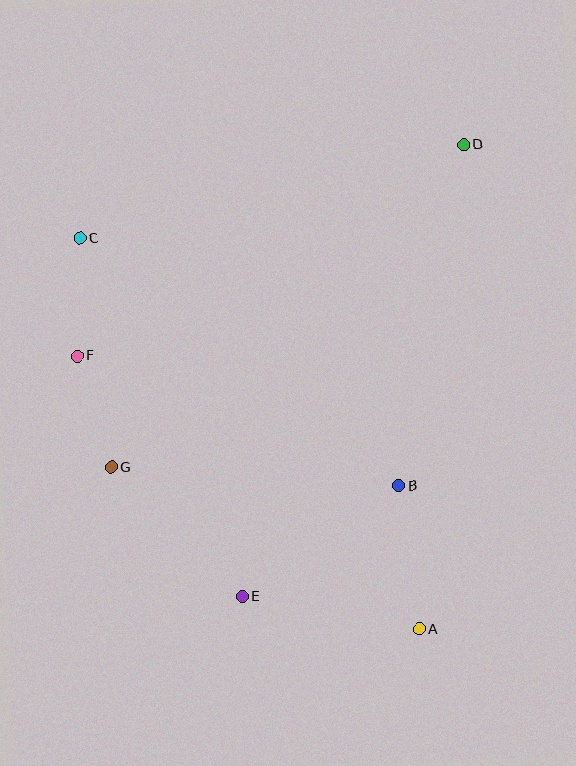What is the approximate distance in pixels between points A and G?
The distance between A and G is approximately 348 pixels.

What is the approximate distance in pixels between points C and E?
The distance between C and E is approximately 393 pixels.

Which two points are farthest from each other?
Points A and C are farthest from each other.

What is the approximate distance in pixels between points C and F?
The distance between C and F is approximately 117 pixels.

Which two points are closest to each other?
Points F and G are closest to each other.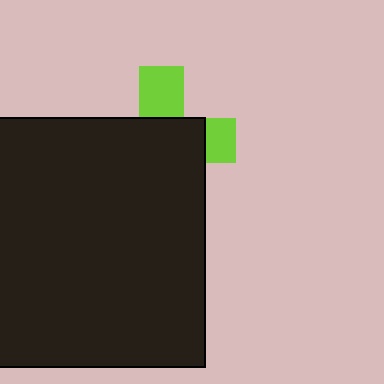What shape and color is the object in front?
The object in front is a black rectangle.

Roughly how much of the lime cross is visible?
A small part of it is visible (roughly 32%).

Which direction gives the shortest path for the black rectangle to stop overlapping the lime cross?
Moving down gives the shortest separation.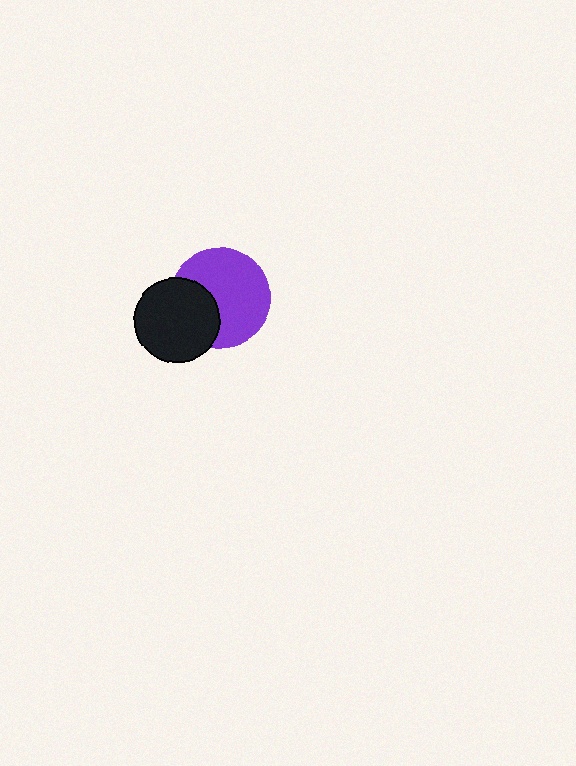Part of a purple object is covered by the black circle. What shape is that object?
It is a circle.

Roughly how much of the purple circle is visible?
Most of it is visible (roughly 68%).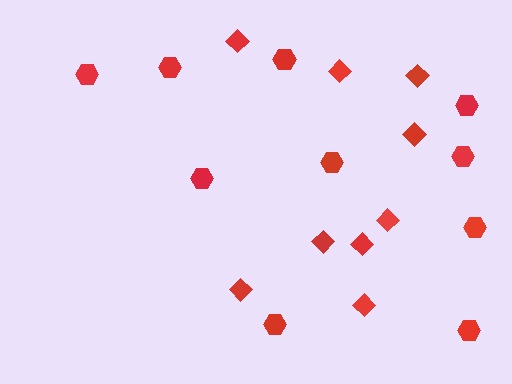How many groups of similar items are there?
There are 2 groups: one group of diamonds (9) and one group of hexagons (10).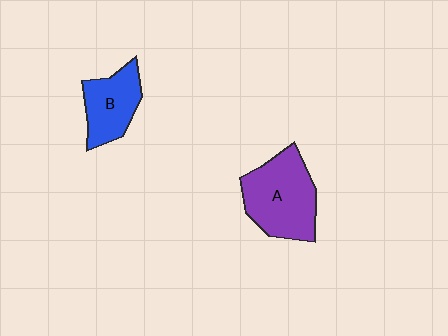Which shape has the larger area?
Shape A (purple).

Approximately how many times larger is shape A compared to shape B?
Approximately 1.5 times.